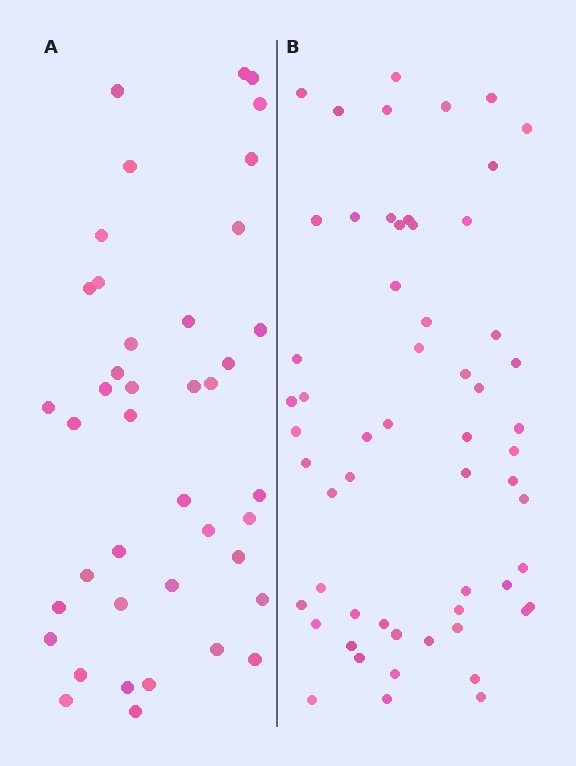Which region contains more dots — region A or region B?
Region B (the right region) has more dots.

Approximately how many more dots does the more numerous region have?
Region B has approximately 15 more dots than region A.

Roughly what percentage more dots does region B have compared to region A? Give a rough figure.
About 40% more.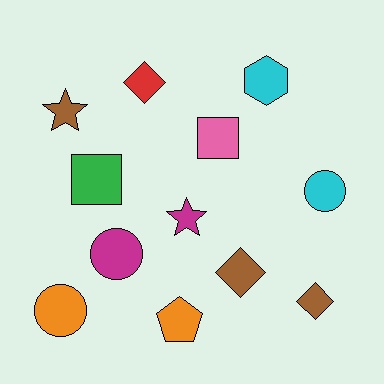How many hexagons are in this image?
There is 1 hexagon.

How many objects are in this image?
There are 12 objects.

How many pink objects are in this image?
There is 1 pink object.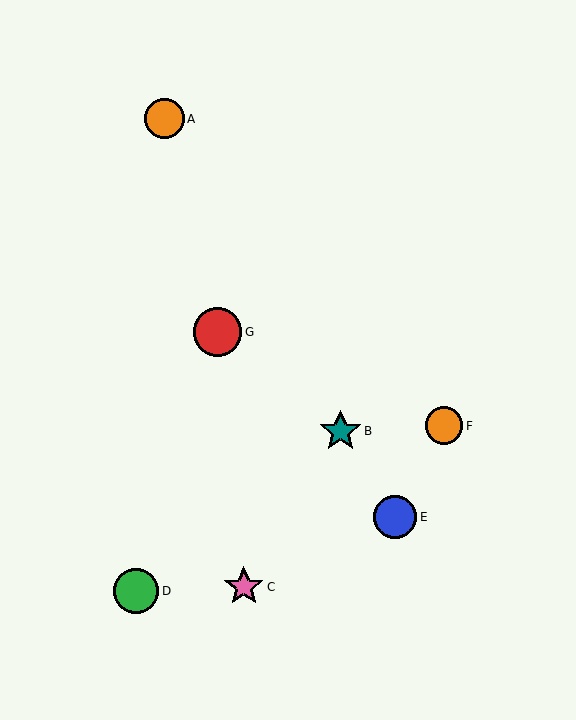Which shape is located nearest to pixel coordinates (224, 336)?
The red circle (labeled G) at (218, 332) is nearest to that location.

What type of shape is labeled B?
Shape B is a teal star.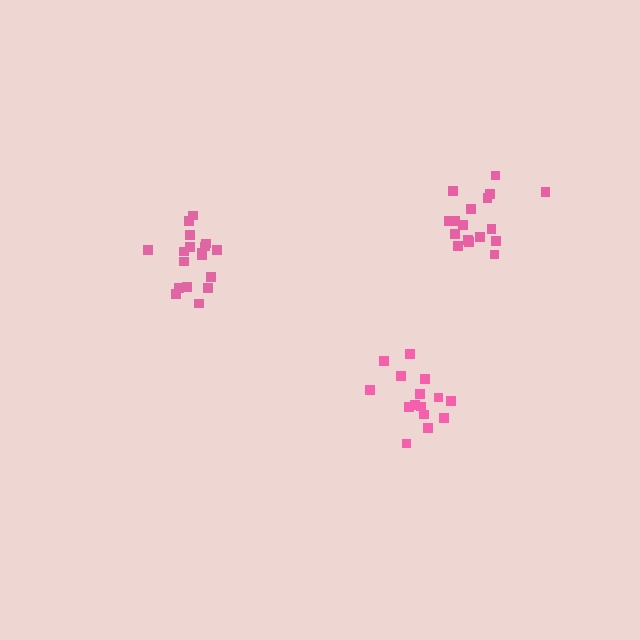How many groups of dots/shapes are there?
There are 3 groups.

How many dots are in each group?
Group 1: 18 dots, Group 2: 15 dots, Group 3: 17 dots (50 total).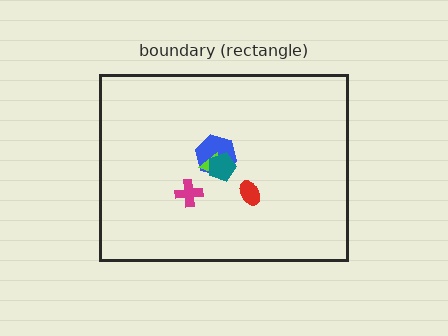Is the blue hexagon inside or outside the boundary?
Inside.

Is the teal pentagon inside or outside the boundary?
Inside.